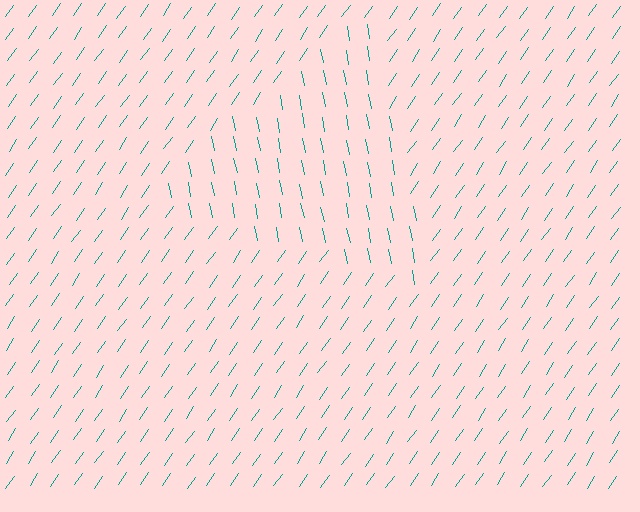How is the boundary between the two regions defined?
The boundary is defined purely by a change in line orientation (approximately 45 degrees difference). All lines are the same color and thickness.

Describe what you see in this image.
The image is filled with small teal line segments. A triangle region in the image has lines oriented differently from the surrounding lines, creating a visible texture boundary.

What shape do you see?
I see a triangle.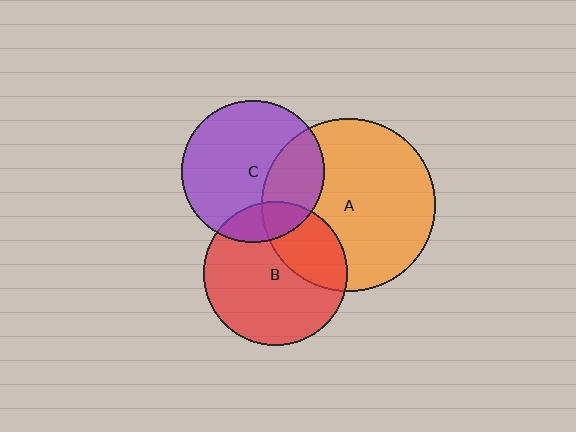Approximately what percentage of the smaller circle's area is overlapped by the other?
Approximately 30%.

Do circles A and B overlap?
Yes.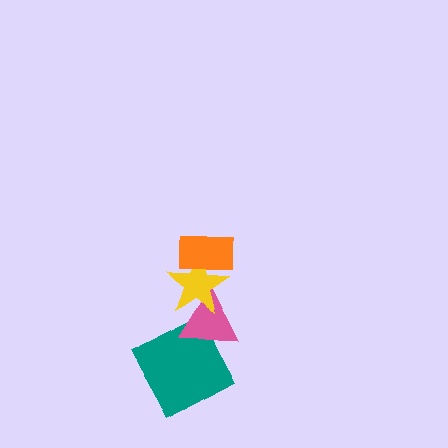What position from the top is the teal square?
The teal square is 4th from the top.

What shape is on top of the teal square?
The pink triangle is on top of the teal square.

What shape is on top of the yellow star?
The orange rectangle is on top of the yellow star.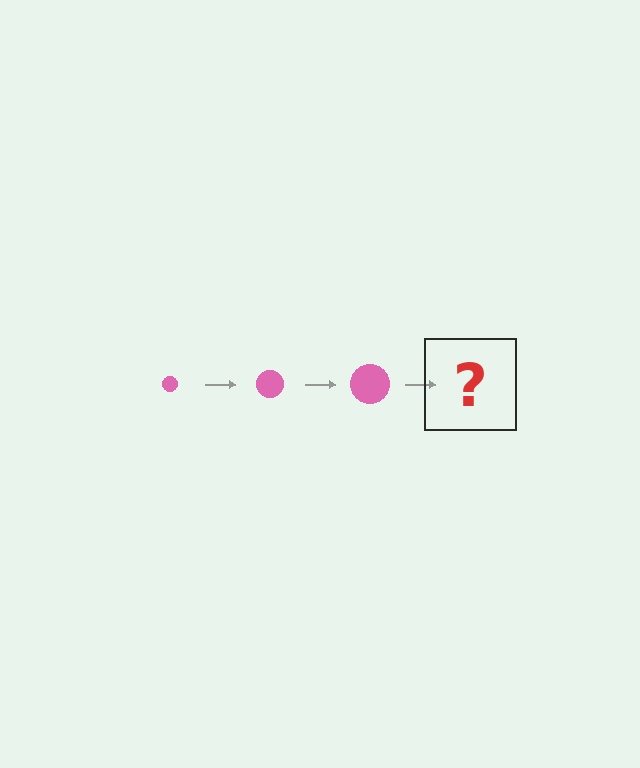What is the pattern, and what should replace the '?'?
The pattern is that the circle gets progressively larger each step. The '?' should be a pink circle, larger than the previous one.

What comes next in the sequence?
The next element should be a pink circle, larger than the previous one.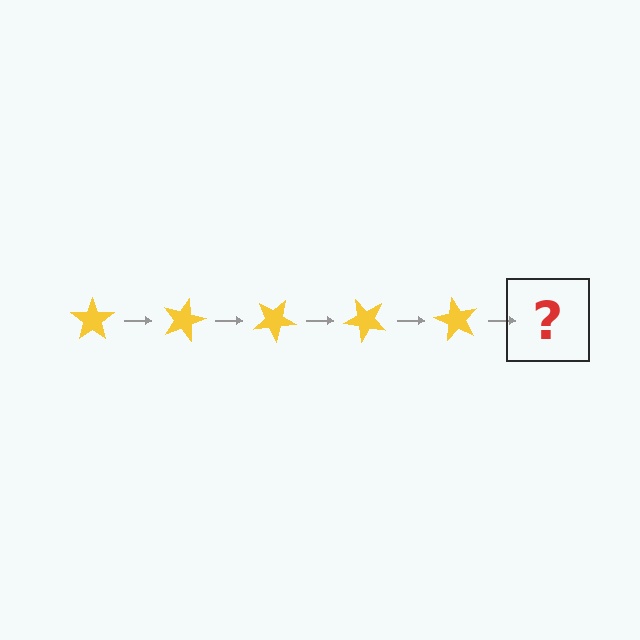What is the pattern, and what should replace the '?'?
The pattern is that the star rotates 15 degrees each step. The '?' should be a yellow star rotated 75 degrees.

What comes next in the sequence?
The next element should be a yellow star rotated 75 degrees.